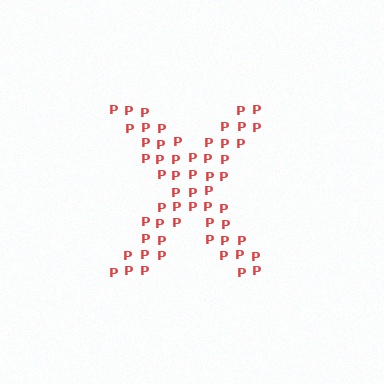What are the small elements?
The small elements are letter P's.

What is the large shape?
The large shape is the letter X.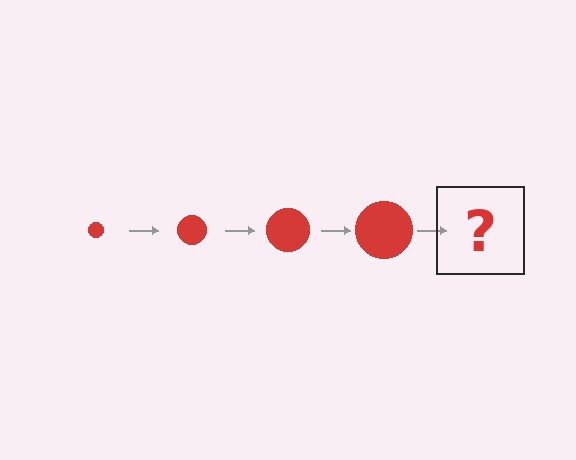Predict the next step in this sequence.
The next step is a red circle, larger than the previous one.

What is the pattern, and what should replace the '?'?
The pattern is that the circle gets progressively larger each step. The '?' should be a red circle, larger than the previous one.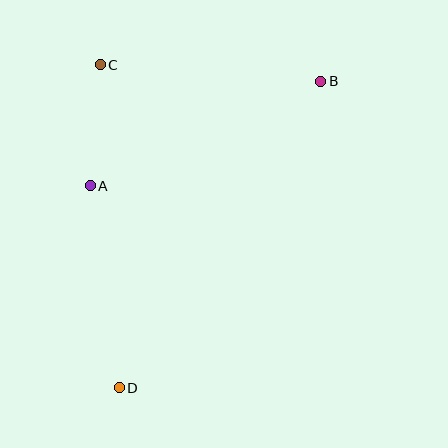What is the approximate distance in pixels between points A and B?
The distance between A and B is approximately 253 pixels.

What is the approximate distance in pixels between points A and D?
The distance between A and D is approximately 204 pixels.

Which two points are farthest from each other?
Points B and D are farthest from each other.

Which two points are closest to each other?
Points A and C are closest to each other.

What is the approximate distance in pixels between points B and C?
The distance between B and C is approximately 221 pixels.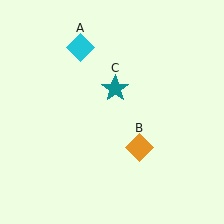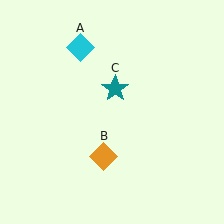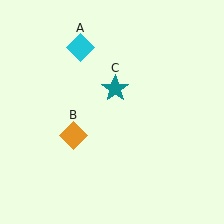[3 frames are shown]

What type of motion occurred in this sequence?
The orange diamond (object B) rotated clockwise around the center of the scene.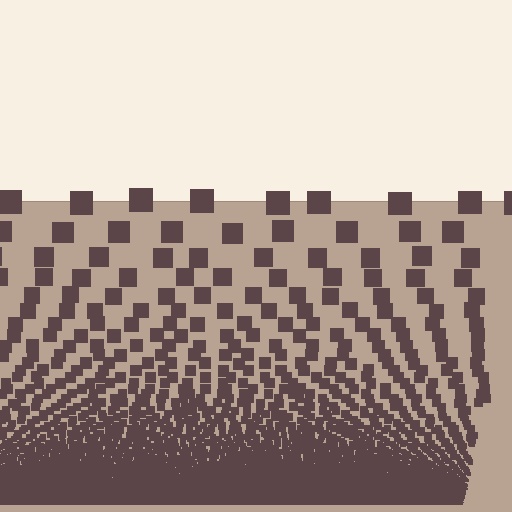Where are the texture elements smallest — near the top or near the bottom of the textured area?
Near the bottom.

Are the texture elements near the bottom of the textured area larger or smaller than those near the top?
Smaller. The gradient is inverted — elements near the bottom are smaller and denser.